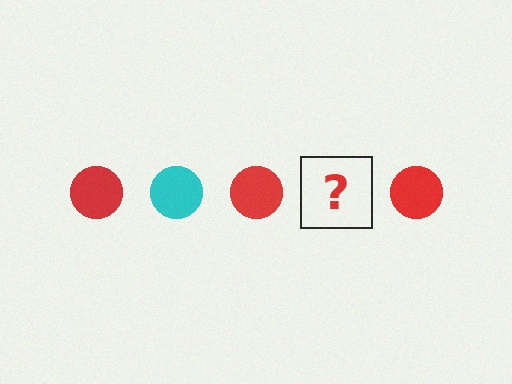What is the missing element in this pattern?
The missing element is a cyan circle.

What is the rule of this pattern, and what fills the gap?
The rule is that the pattern cycles through red, cyan circles. The gap should be filled with a cyan circle.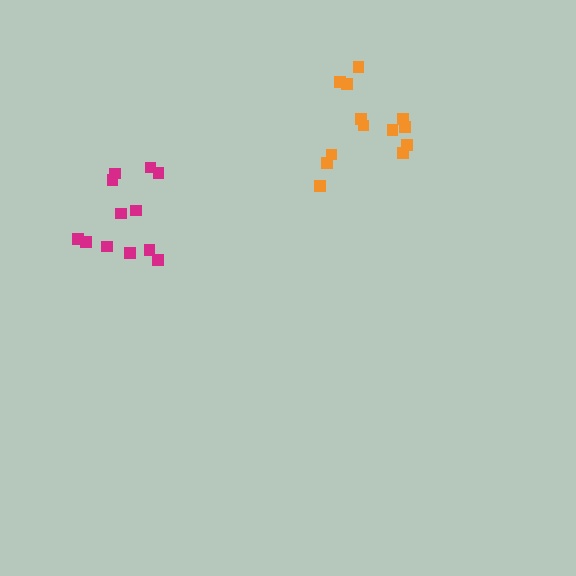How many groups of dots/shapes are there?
There are 2 groups.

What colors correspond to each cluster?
The clusters are colored: magenta, orange.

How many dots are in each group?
Group 1: 12 dots, Group 2: 13 dots (25 total).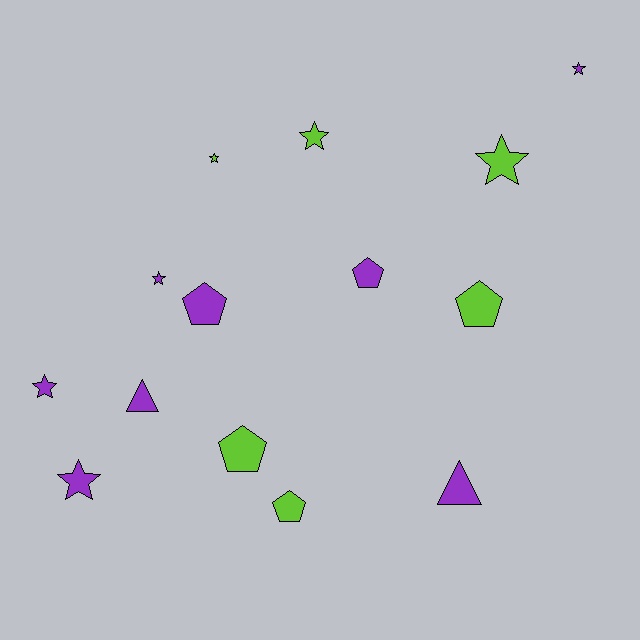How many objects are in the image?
There are 14 objects.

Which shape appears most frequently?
Star, with 7 objects.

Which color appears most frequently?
Purple, with 8 objects.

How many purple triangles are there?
There are 2 purple triangles.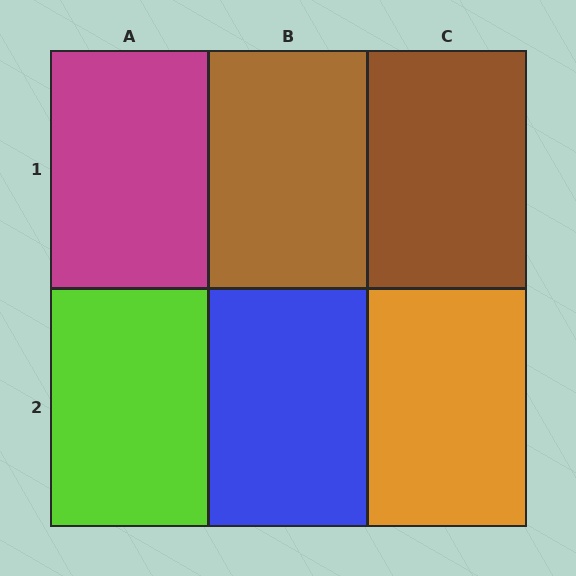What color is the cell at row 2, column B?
Blue.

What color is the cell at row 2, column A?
Lime.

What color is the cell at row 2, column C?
Orange.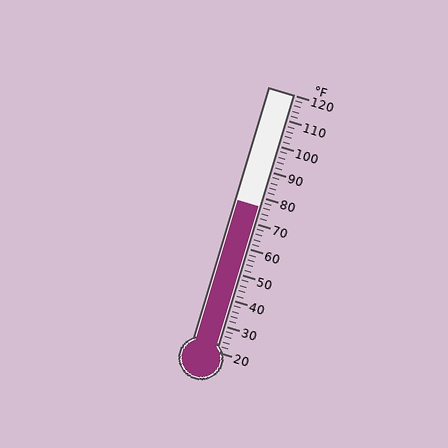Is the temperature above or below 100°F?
The temperature is below 100°F.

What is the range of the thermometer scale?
The thermometer scale ranges from 20°F to 120°F.